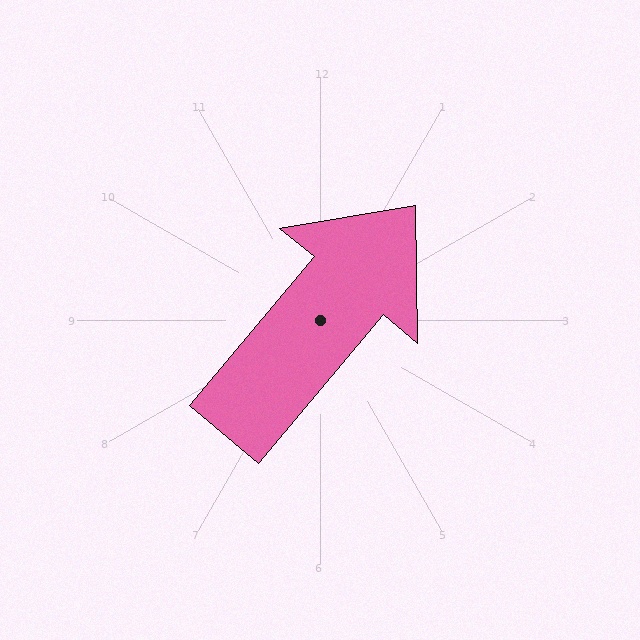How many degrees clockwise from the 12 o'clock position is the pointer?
Approximately 40 degrees.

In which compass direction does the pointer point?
Northeast.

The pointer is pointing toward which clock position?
Roughly 1 o'clock.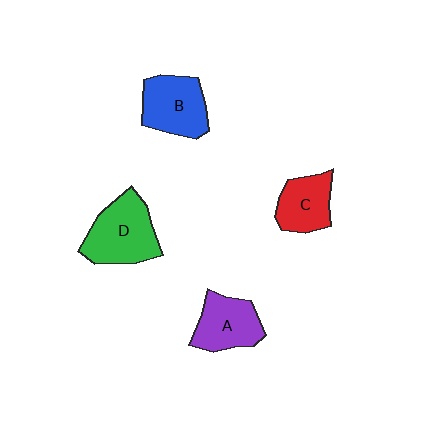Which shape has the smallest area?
Shape C (red).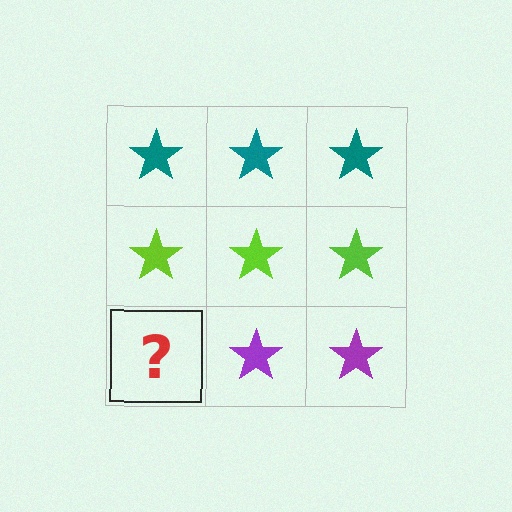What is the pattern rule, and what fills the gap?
The rule is that each row has a consistent color. The gap should be filled with a purple star.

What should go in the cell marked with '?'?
The missing cell should contain a purple star.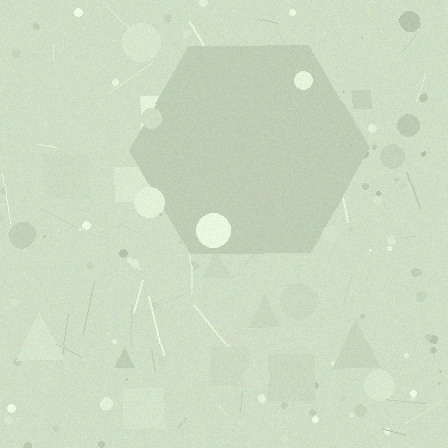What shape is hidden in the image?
A hexagon is hidden in the image.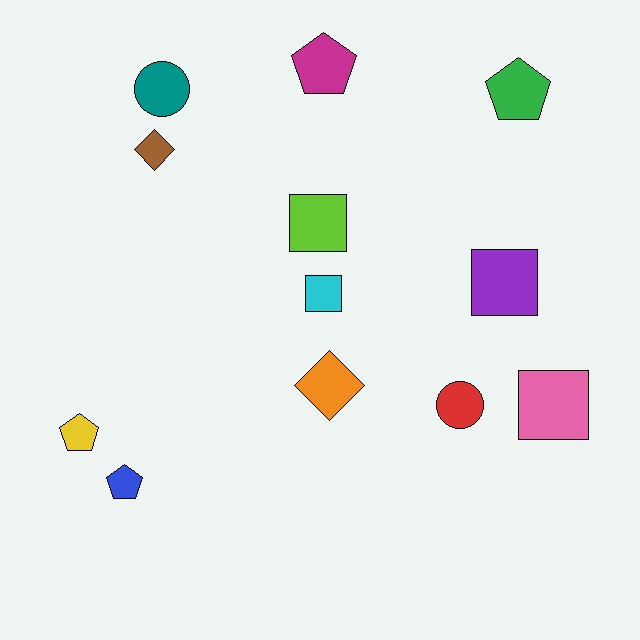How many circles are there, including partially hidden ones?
There are 2 circles.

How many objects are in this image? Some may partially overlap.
There are 12 objects.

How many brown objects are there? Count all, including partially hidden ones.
There is 1 brown object.